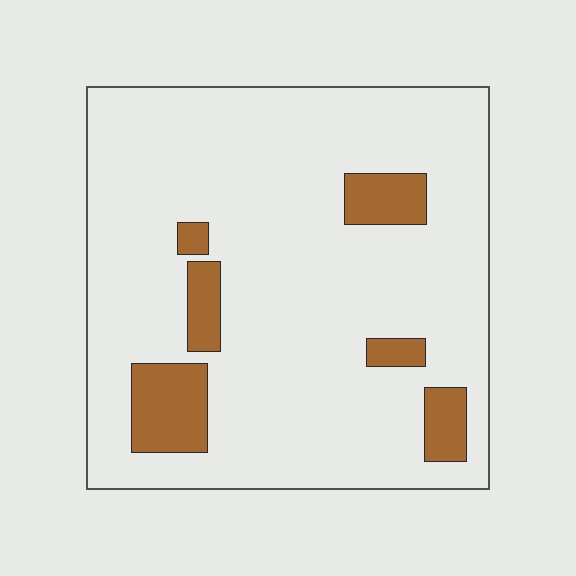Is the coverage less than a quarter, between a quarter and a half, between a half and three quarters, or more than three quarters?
Less than a quarter.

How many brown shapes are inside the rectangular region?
6.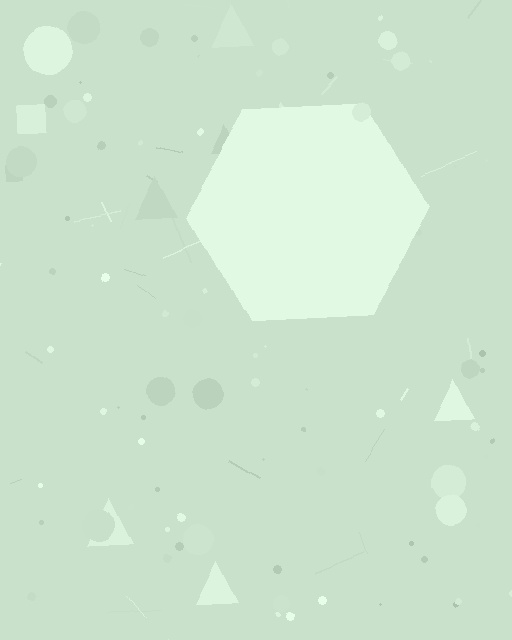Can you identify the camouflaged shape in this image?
The camouflaged shape is a hexagon.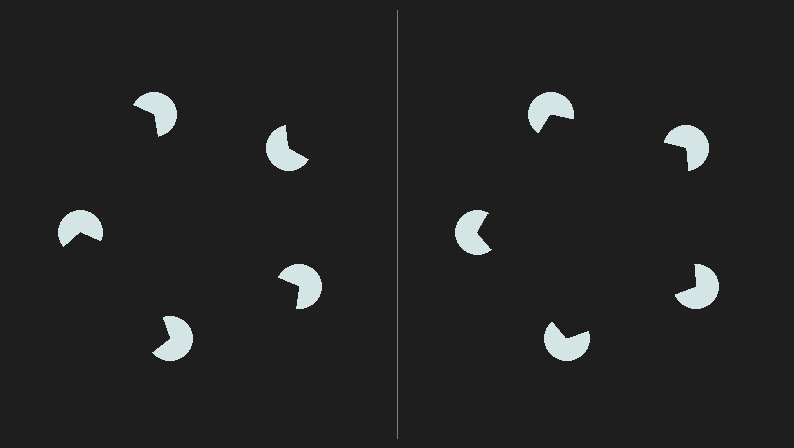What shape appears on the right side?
An illusory pentagon.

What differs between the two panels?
The pac-man discs are positioned identically on both sides; only the wedge orientations differ. On the right they align to a pentagon; on the left they are misaligned.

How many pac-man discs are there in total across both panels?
10 — 5 on each side.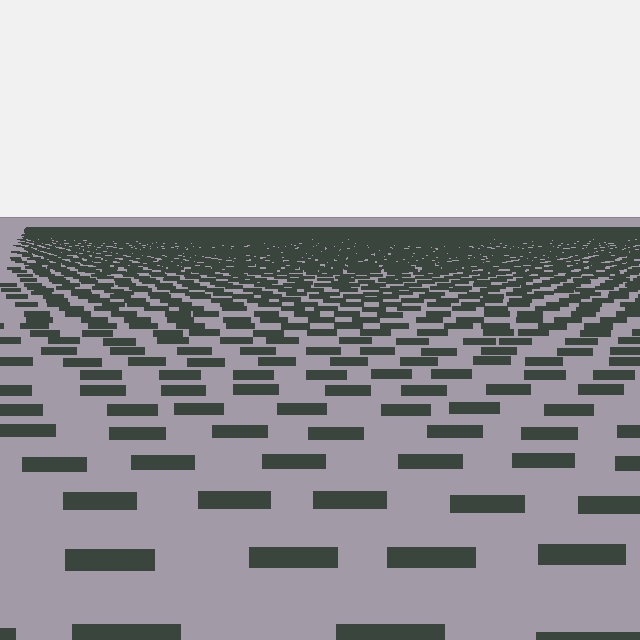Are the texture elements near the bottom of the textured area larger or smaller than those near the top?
Larger. Near the bottom, elements are closer to the viewer and appear at a bigger on-screen size.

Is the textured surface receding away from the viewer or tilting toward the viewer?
The surface is receding away from the viewer. Texture elements get smaller and denser toward the top.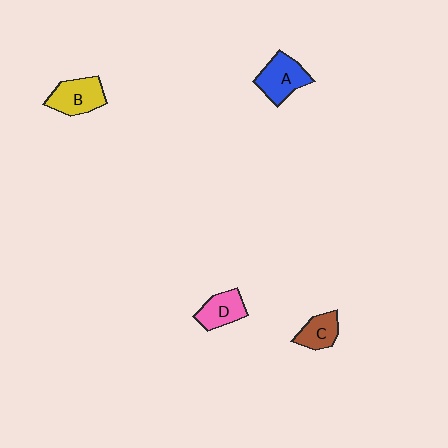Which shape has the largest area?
Shape A (blue).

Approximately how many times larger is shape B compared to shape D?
Approximately 1.2 times.